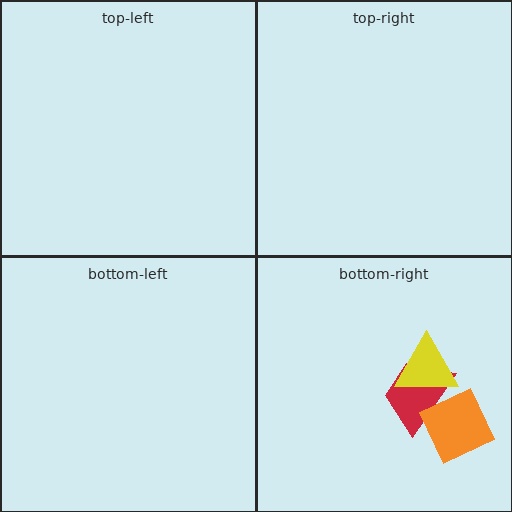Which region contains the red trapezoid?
The bottom-right region.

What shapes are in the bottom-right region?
The red trapezoid, the orange diamond, the yellow triangle.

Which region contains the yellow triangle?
The bottom-right region.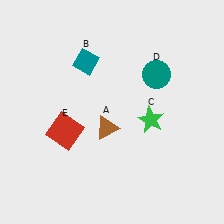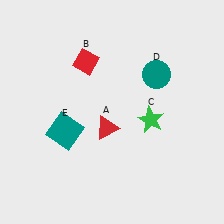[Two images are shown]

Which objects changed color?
A changed from brown to red. B changed from teal to red. E changed from red to teal.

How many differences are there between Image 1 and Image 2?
There are 3 differences between the two images.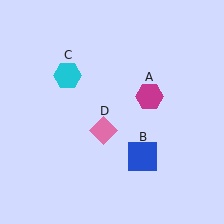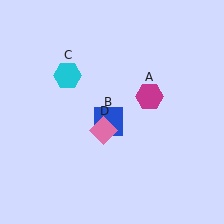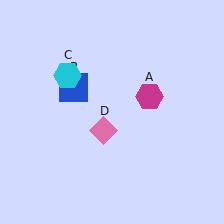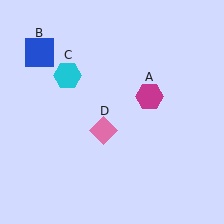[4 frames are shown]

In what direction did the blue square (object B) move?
The blue square (object B) moved up and to the left.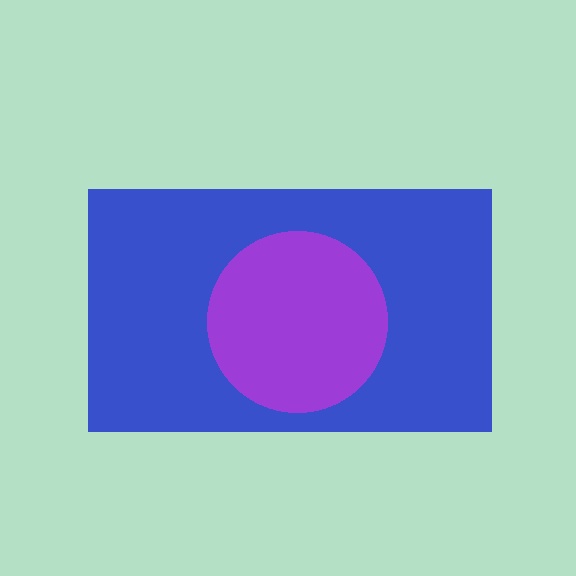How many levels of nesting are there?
2.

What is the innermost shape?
The purple circle.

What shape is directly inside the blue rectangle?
The purple circle.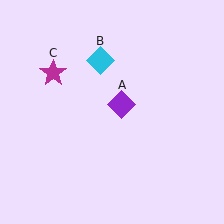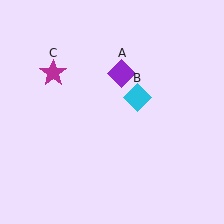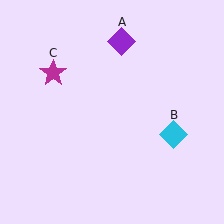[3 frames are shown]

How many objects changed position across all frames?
2 objects changed position: purple diamond (object A), cyan diamond (object B).